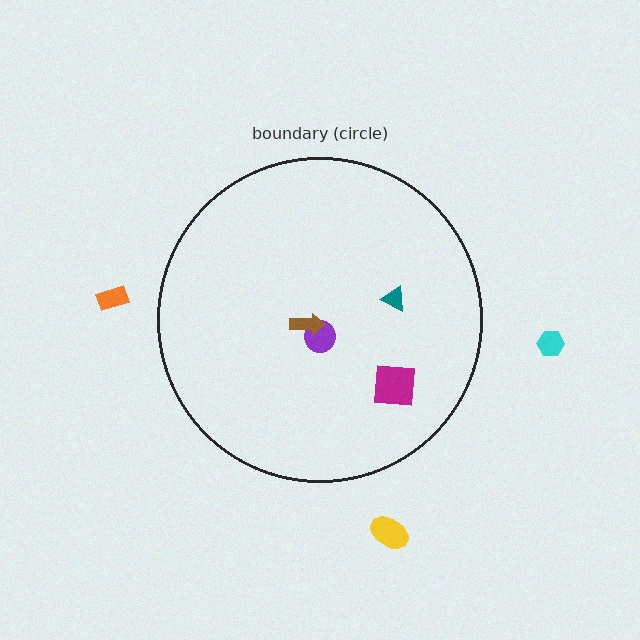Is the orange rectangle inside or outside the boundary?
Outside.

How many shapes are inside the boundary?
4 inside, 3 outside.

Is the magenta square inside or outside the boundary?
Inside.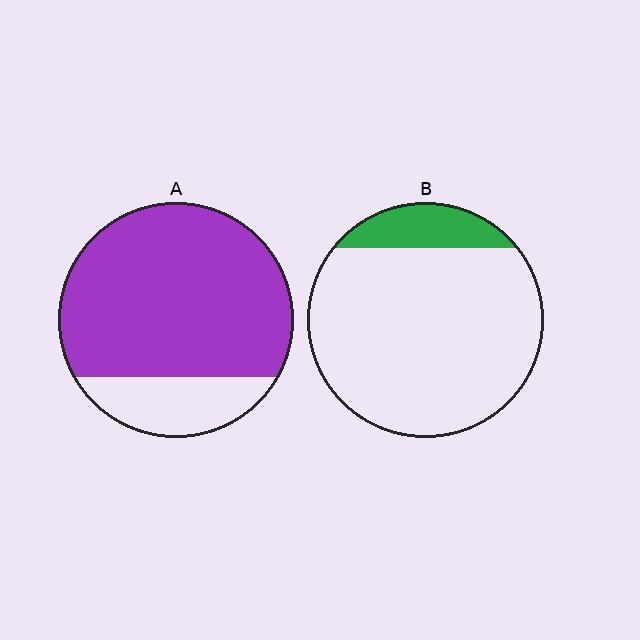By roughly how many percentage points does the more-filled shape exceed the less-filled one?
By roughly 65 percentage points (A over B).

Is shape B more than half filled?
No.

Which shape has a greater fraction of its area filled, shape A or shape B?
Shape A.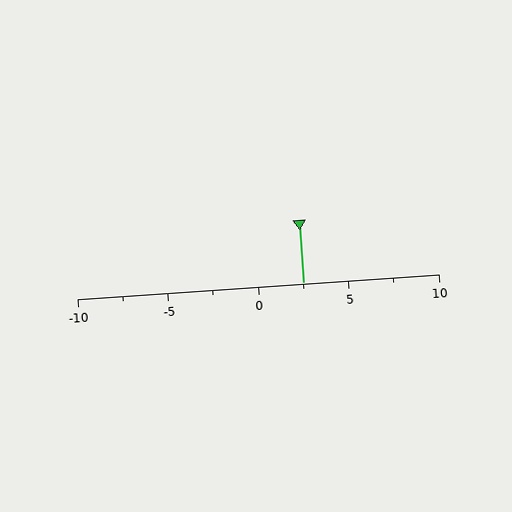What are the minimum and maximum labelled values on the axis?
The axis runs from -10 to 10.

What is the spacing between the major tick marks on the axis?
The major ticks are spaced 5 apart.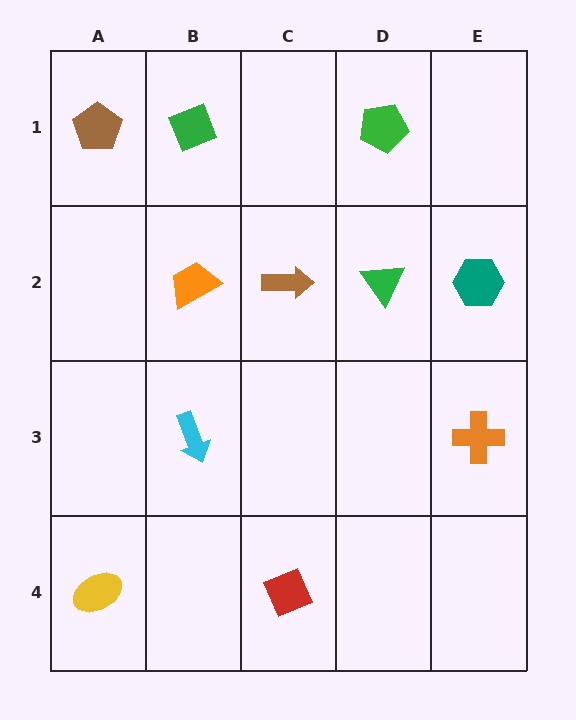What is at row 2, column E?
A teal hexagon.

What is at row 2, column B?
An orange trapezoid.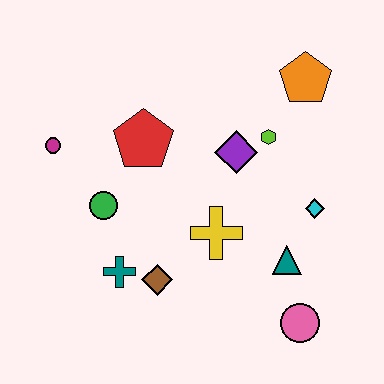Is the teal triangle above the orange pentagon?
No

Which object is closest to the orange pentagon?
The lime hexagon is closest to the orange pentagon.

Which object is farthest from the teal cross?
The orange pentagon is farthest from the teal cross.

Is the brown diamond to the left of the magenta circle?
No